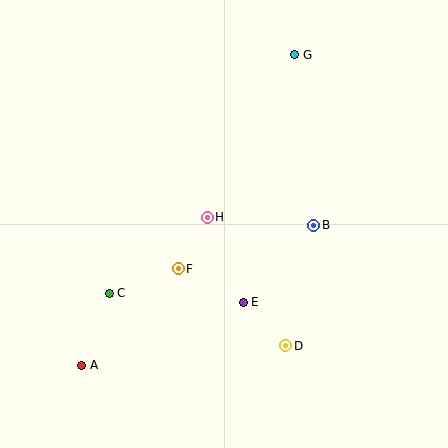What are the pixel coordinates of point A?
Point A is at (82, 365).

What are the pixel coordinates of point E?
Point E is at (243, 302).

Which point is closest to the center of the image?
Point H at (207, 217) is closest to the center.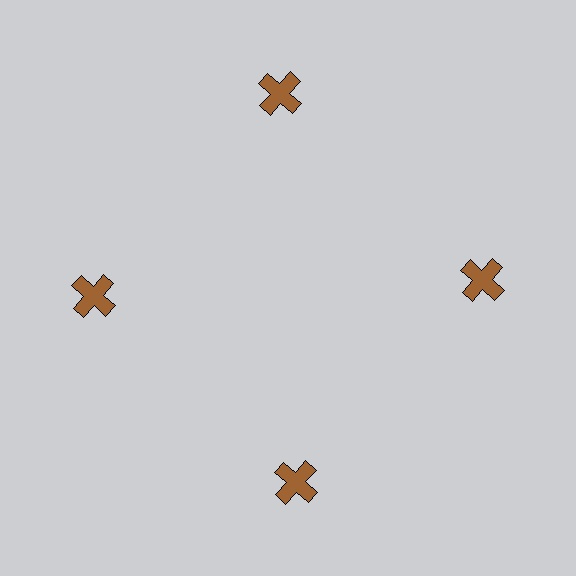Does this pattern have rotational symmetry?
Yes, this pattern has 4-fold rotational symmetry. It looks the same after rotating 90 degrees around the center.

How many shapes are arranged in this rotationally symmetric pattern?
There are 4 shapes, arranged in 4 groups of 1.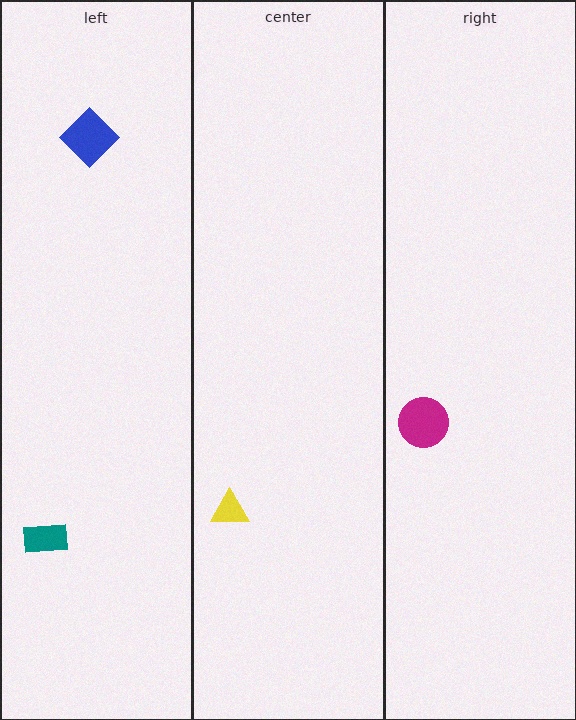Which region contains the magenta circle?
The right region.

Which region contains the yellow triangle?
The center region.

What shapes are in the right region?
The magenta circle.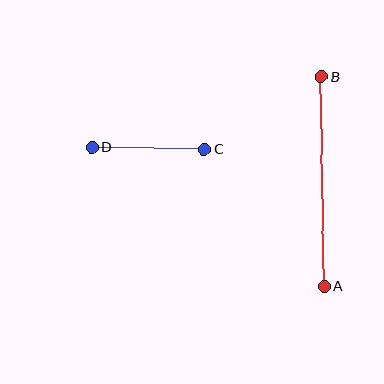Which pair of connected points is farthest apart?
Points A and B are farthest apart.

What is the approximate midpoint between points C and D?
The midpoint is at approximately (148, 148) pixels.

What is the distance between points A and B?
The distance is approximately 210 pixels.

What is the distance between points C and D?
The distance is approximately 113 pixels.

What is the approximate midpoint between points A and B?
The midpoint is at approximately (323, 181) pixels.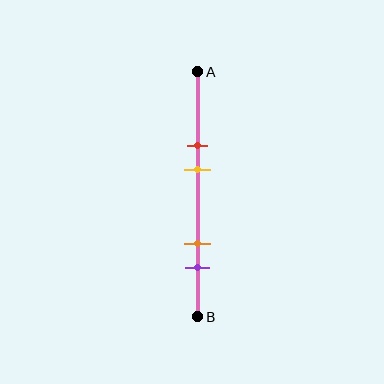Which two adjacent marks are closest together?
The red and yellow marks are the closest adjacent pair.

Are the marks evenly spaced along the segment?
No, the marks are not evenly spaced.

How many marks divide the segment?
There are 4 marks dividing the segment.